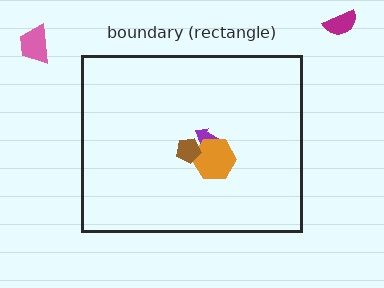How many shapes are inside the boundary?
3 inside, 2 outside.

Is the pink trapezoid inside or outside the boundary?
Outside.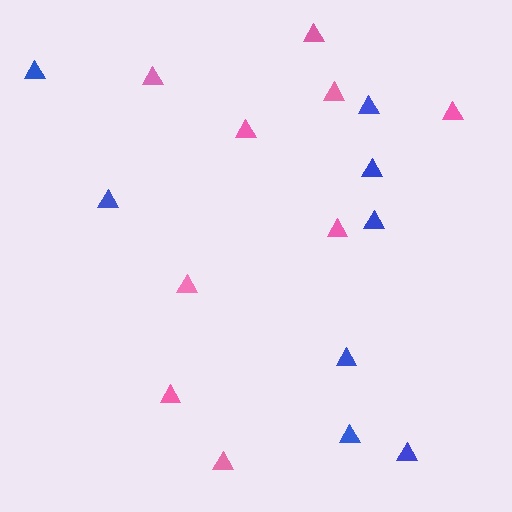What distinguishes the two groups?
There are 2 groups: one group of blue triangles (8) and one group of pink triangles (9).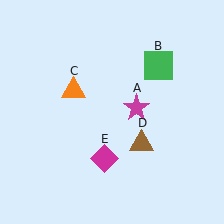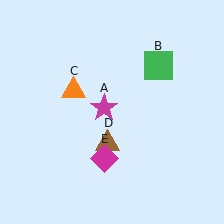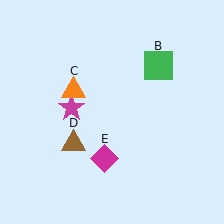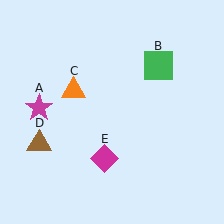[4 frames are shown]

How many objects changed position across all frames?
2 objects changed position: magenta star (object A), brown triangle (object D).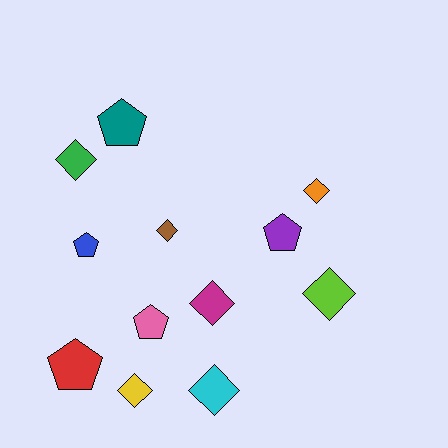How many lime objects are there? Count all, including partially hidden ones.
There is 1 lime object.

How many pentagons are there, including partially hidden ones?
There are 5 pentagons.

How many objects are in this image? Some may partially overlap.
There are 12 objects.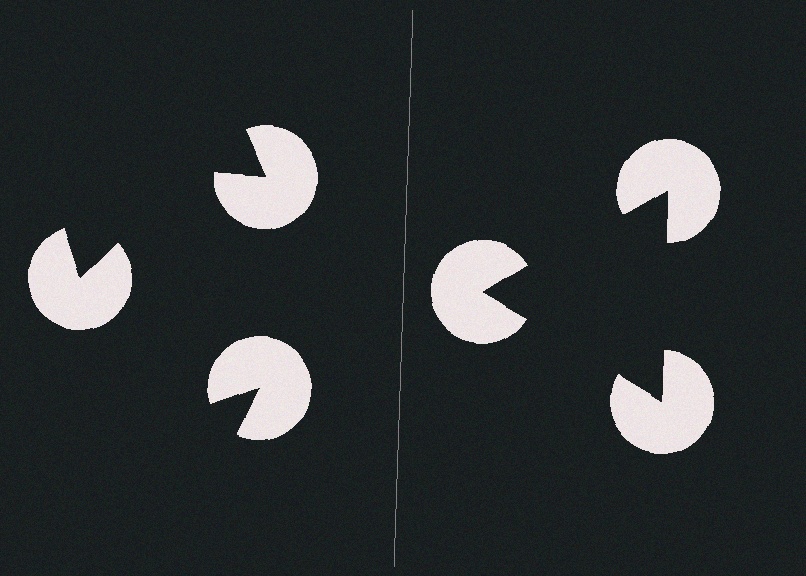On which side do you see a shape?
An illusory triangle appears on the right side. On the left side the wedge cuts are rotated, so no coherent shape forms.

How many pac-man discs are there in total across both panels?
6 — 3 on each side.